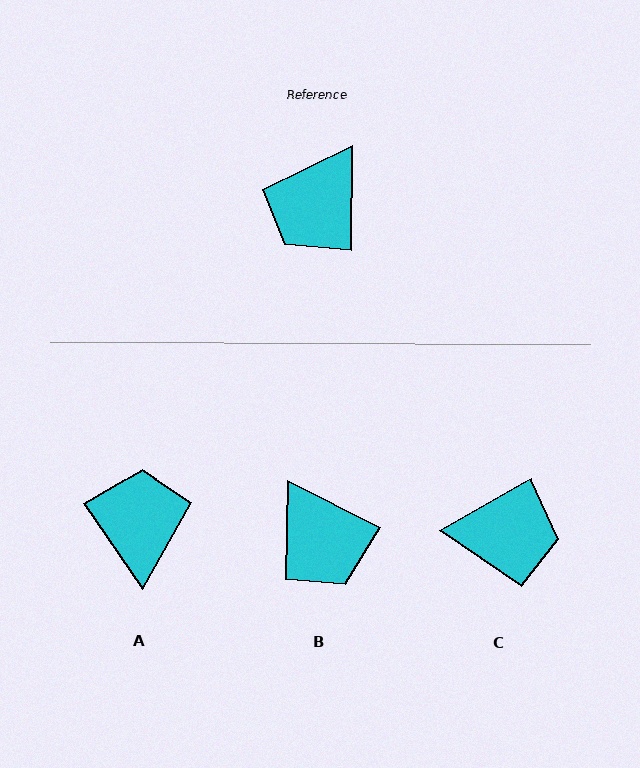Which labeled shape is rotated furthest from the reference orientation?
A, about 145 degrees away.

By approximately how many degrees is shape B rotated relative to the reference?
Approximately 64 degrees counter-clockwise.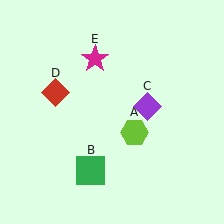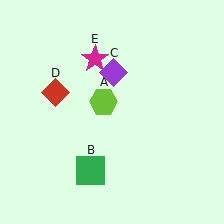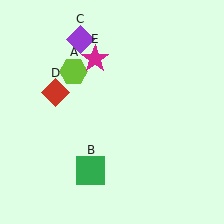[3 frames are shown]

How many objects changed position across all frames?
2 objects changed position: lime hexagon (object A), purple diamond (object C).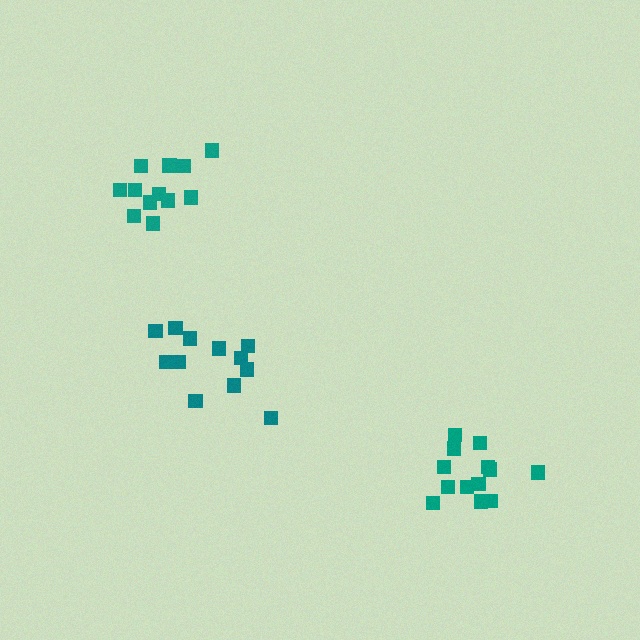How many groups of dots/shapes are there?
There are 3 groups.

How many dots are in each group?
Group 1: 12 dots, Group 2: 12 dots, Group 3: 13 dots (37 total).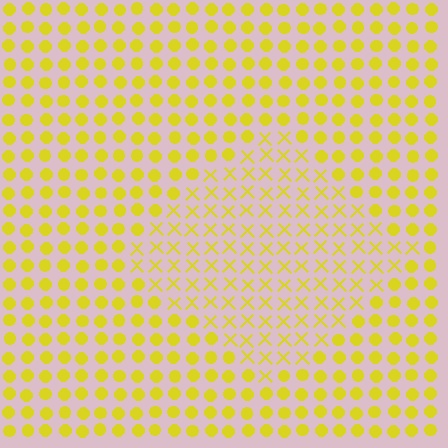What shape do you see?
I see a diamond.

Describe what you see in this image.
The image is filled with small yellow elements arranged in a uniform grid. A diamond-shaped region contains X marks, while the surrounding area contains circles. The boundary is defined purely by the change in element shape.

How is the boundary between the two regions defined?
The boundary is defined by a change in element shape: X marks inside vs. circles outside. All elements share the same color and spacing.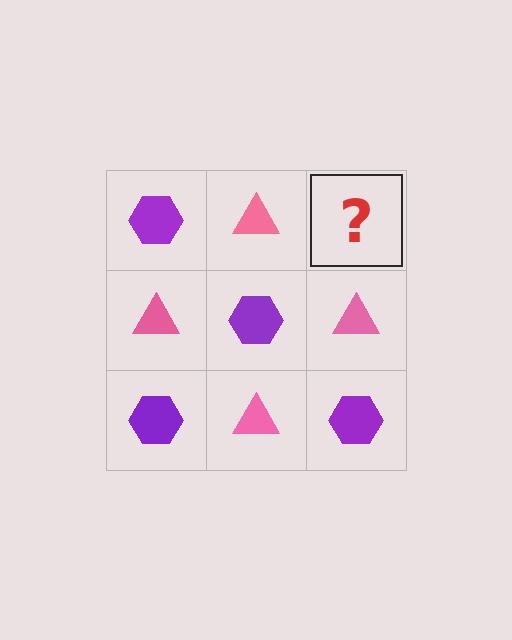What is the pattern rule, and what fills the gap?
The rule is that it alternates purple hexagon and pink triangle in a checkerboard pattern. The gap should be filled with a purple hexagon.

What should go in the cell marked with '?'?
The missing cell should contain a purple hexagon.